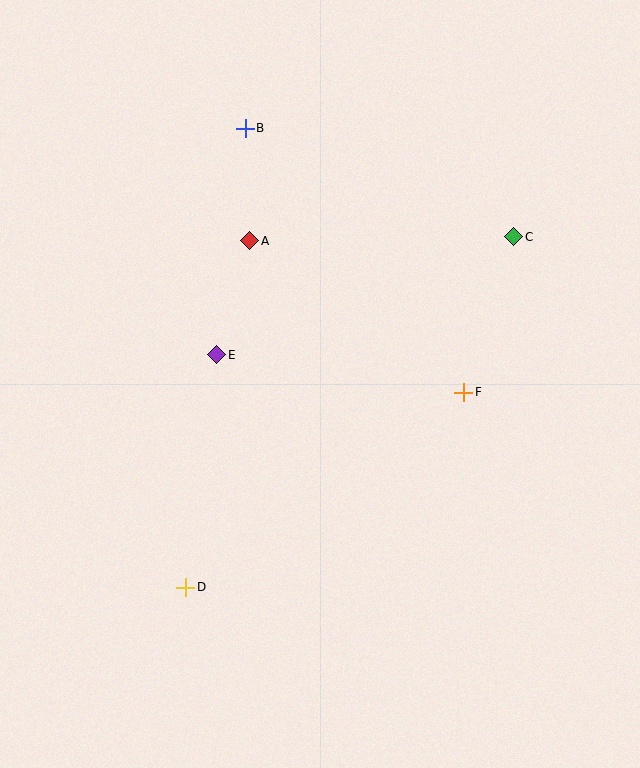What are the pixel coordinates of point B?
Point B is at (245, 128).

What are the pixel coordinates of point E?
Point E is at (217, 355).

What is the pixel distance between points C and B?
The distance between C and B is 289 pixels.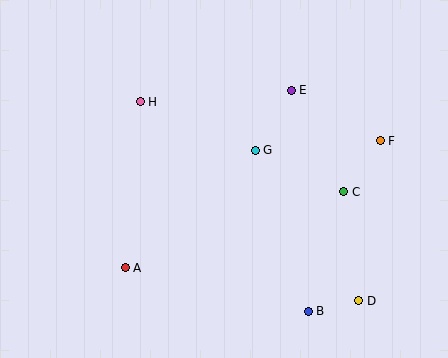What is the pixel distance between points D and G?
The distance between D and G is 183 pixels.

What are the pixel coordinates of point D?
Point D is at (359, 301).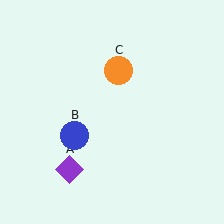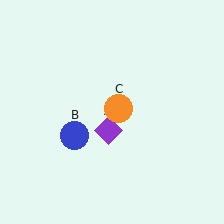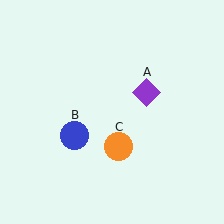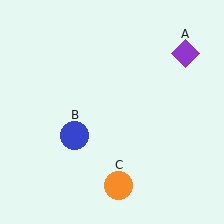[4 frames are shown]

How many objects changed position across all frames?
2 objects changed position: purple diamond (object A), orange circle (object C).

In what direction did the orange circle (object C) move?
The orange circle (object C) moved down.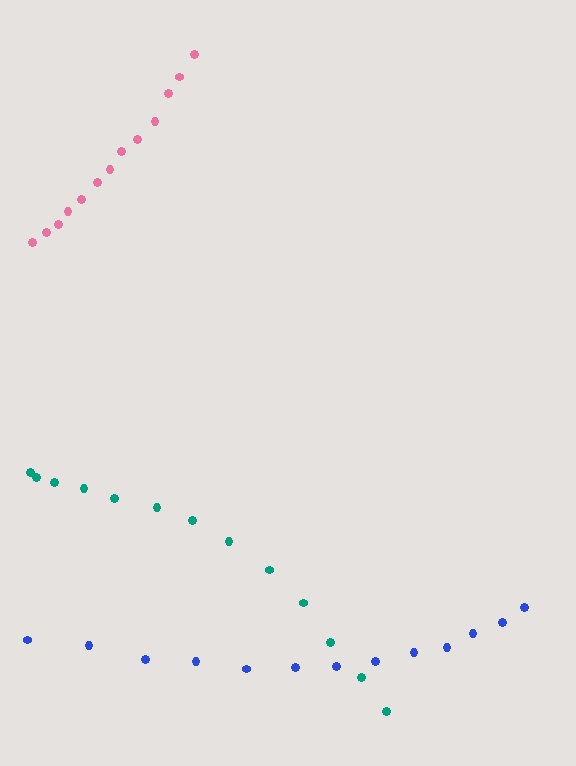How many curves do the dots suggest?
There are 3 distinct paths.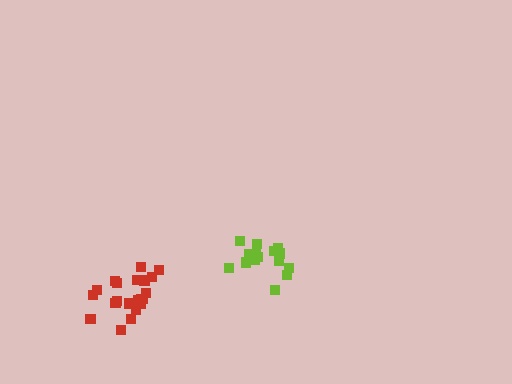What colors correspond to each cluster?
The clusters are colored: lime, red.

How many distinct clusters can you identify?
There are 2 distinct clusters.